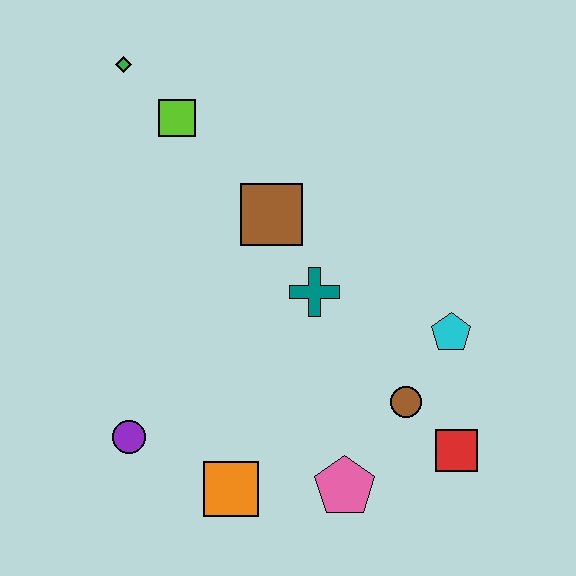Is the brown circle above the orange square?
Yes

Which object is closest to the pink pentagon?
The brown circle is closest to the pink pentagon.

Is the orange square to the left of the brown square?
Yes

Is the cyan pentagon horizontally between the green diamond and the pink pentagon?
No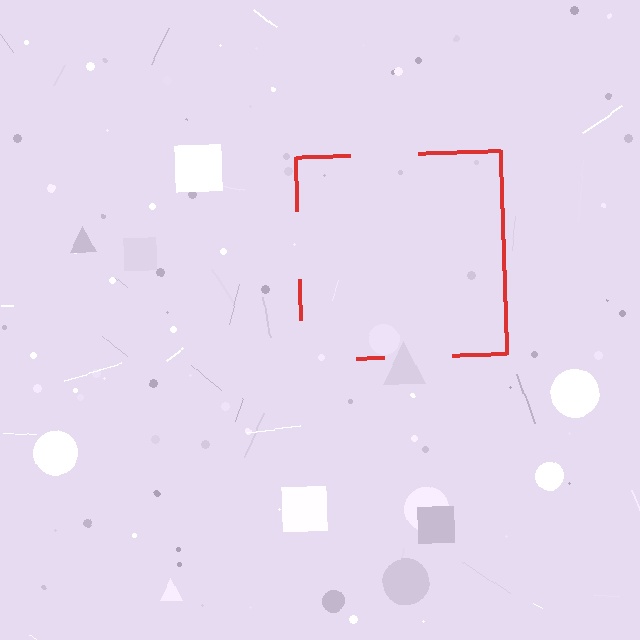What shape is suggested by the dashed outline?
The dashed outline suggests a square.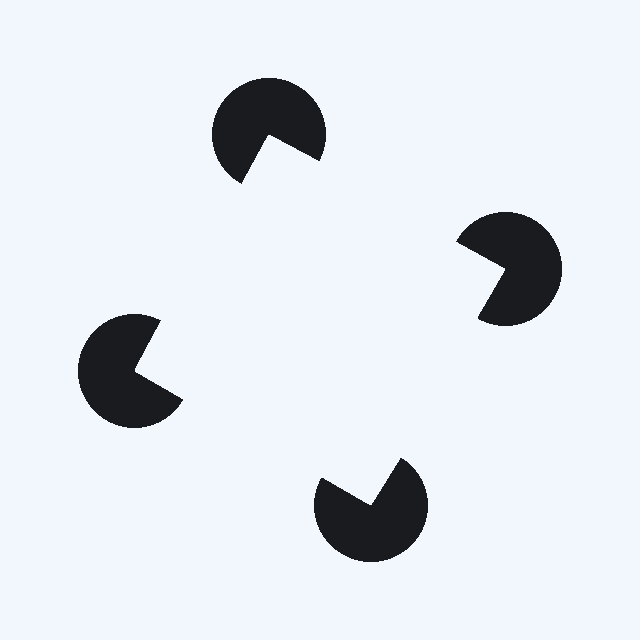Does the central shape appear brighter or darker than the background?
It typically appears slightly brighter than the background, even though no actual brightness change is drawn.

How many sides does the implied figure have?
4 sides.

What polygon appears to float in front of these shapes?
An illusory square — its edges are inferred from the aligned wedge cuts in the pac-man discs, not physically drawn.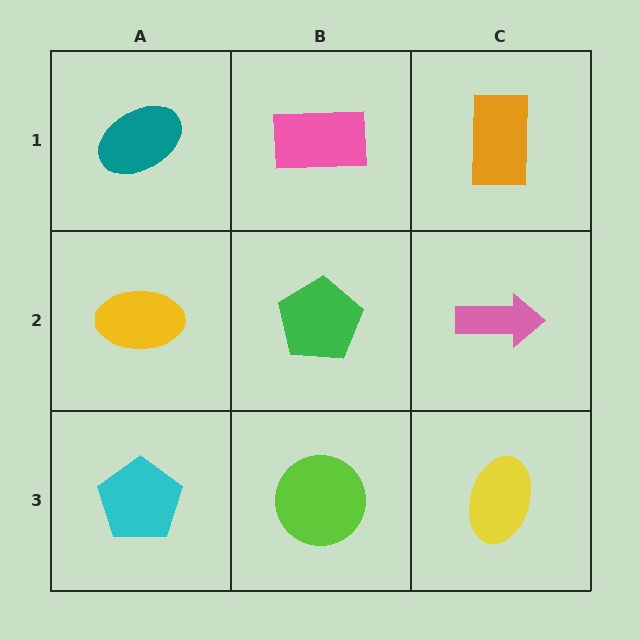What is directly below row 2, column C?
A yellow ellipse.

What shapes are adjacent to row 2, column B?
A pink rectangle (row 1, column B), a lime circle (row 3, column B), a yellow ellipse (row 2, column A), a pink arrow (row 2, column C).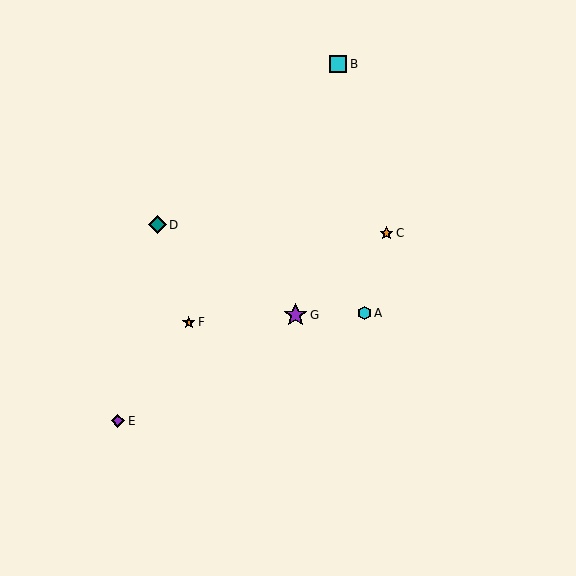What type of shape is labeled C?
Shape C is an orange star.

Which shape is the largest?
The purple star (labeled G) is the largest.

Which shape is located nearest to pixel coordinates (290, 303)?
The purple star (labeled G) at (296, 315) is nearest to that location.